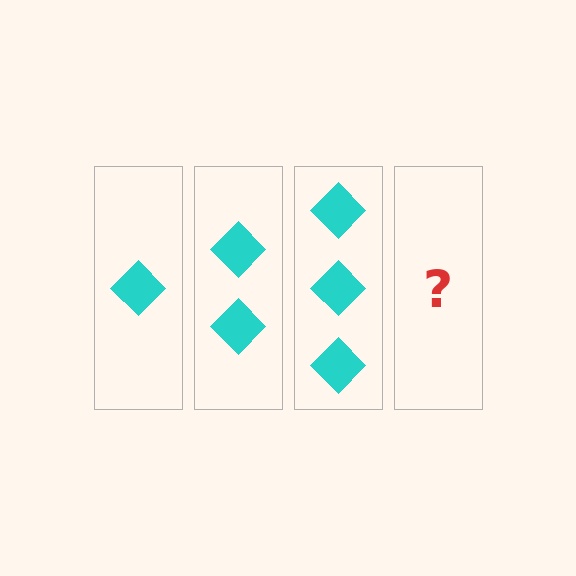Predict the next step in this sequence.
The next step is 4 diamonds.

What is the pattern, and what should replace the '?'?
The pattern is that each step adds one more diamond. The '?' should be 4 diamonds.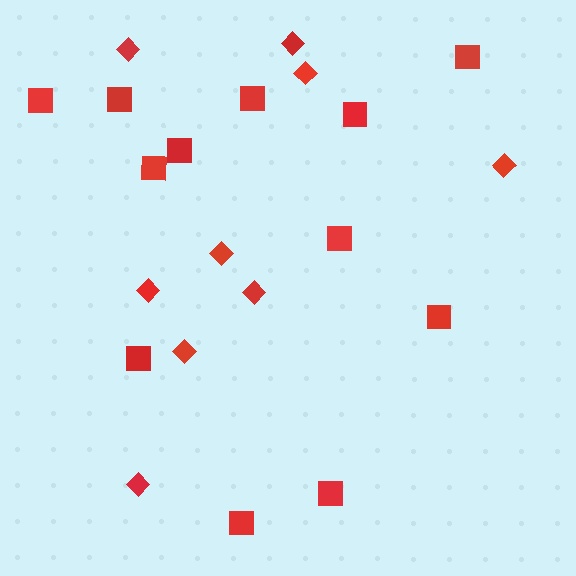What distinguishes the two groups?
There are 2 groups: one group of squares (12) and one group of diamonds (9).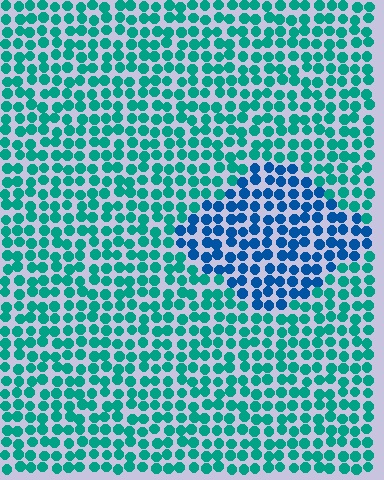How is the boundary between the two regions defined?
The boundary is defined purely by a slight shift in hue (about 40 degrees). Spacing, size, and orientation are identical on both sides.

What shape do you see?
I see a diamond.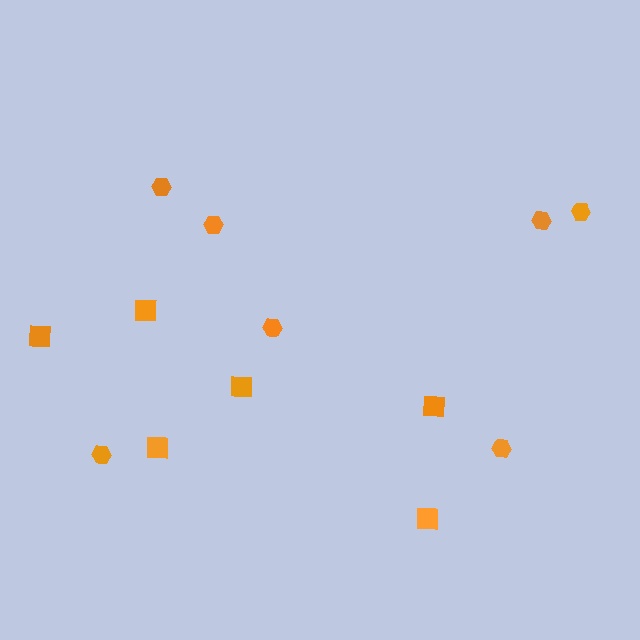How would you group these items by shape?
There are 2 groups: one group of hexagons (7) and one group of squares (6).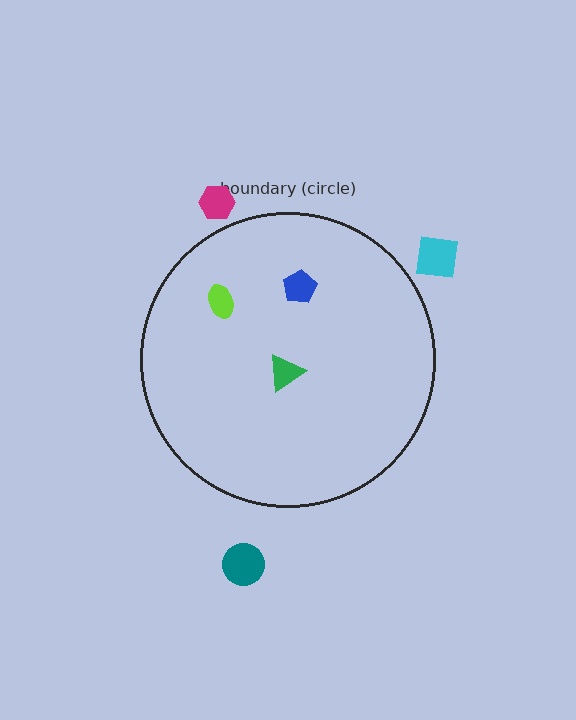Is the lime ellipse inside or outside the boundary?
Inside.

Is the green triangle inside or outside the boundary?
Inside.